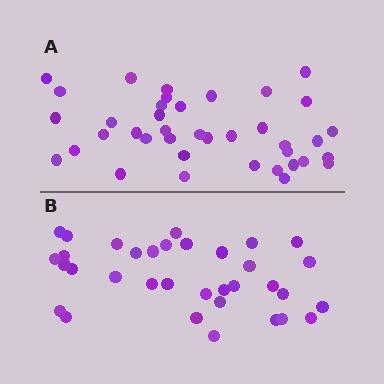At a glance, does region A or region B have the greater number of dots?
Region A (the top region) has more dots.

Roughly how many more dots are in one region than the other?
Region A has about 5 more dots than region B.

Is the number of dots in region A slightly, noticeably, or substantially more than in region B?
Region A has only slightly more — the two regions are fairly close. The ratio is roughly 1.1 to 1.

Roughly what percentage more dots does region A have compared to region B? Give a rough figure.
About 15% more.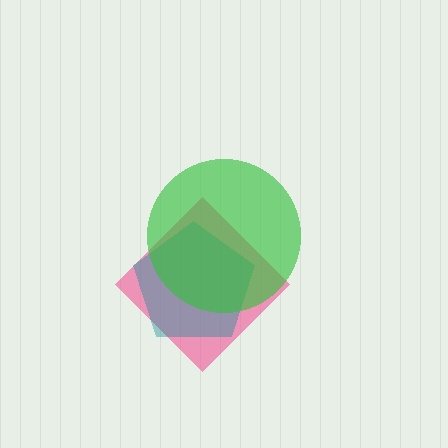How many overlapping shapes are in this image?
There are 3 overlapping shapes in the image.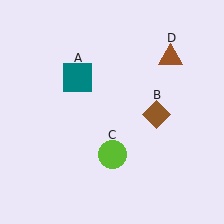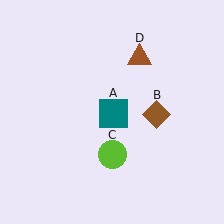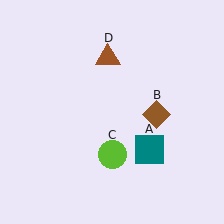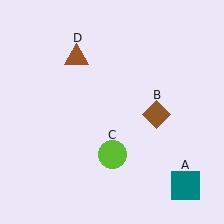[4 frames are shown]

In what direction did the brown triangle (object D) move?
The brown triangle (object D) moved left.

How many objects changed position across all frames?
2 objects changed position: teal square (object A), brown triangle (object D).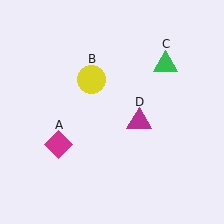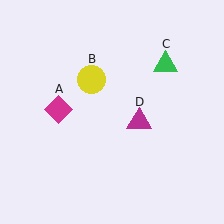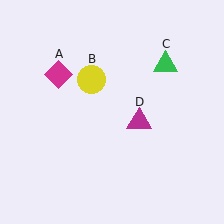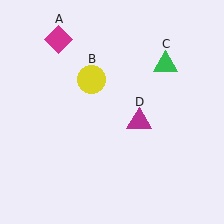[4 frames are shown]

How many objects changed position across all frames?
1 object changed position: magenta diamond (object A).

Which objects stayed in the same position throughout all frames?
Yellow circle (object B) and green triangle (object C) and magenta triangle (object D) remained stationary.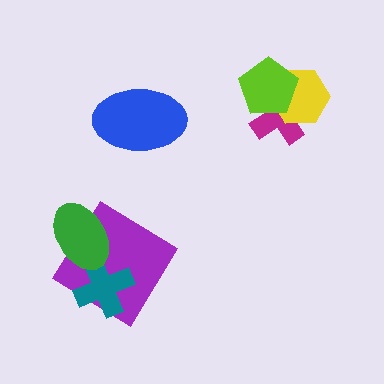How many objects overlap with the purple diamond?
2 objects overlap with the purple diamond.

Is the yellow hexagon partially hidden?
Yes, it is partially covered by another shape.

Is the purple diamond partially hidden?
Yes, it is partially covered by another shape.